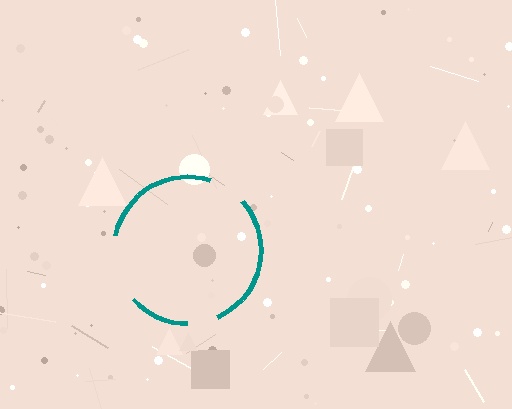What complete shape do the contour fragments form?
The contour fragments form a circle.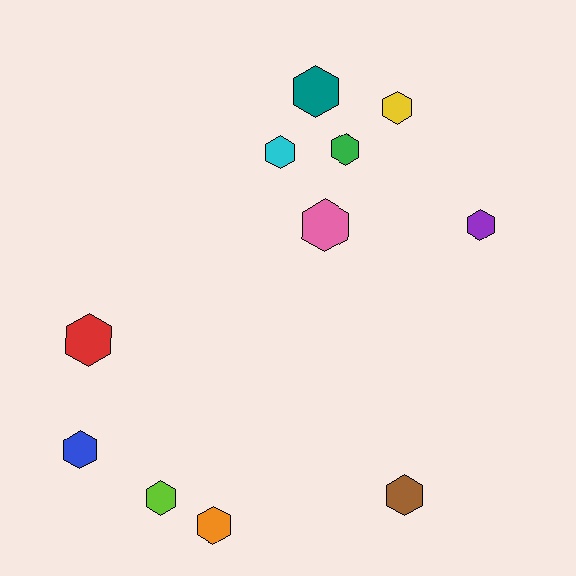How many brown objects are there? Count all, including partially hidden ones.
There is 1 brown object.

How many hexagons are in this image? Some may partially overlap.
There are 11 hexagons.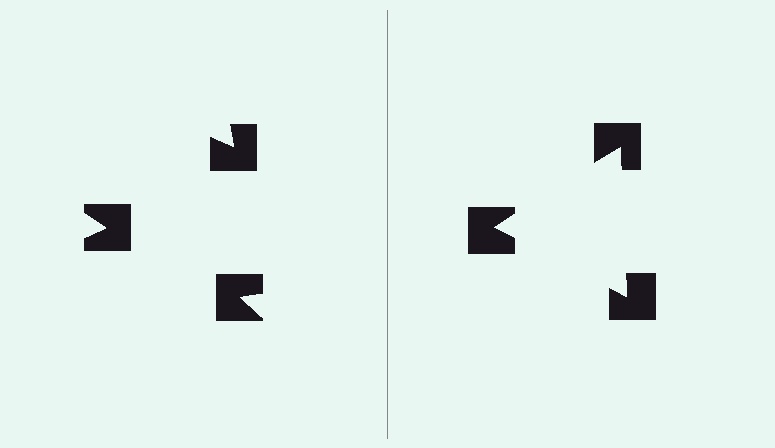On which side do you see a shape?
An illusory triangle appears on the right side. On the left side the wedge cuts are rotated, so no coherent shape forms.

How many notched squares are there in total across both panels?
6 — 3 on each side.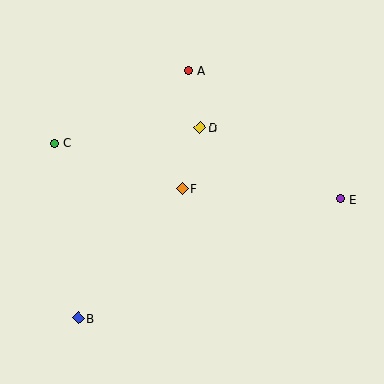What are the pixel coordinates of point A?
Point A is at (189, 71).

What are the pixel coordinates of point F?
Point F is at (183, 189).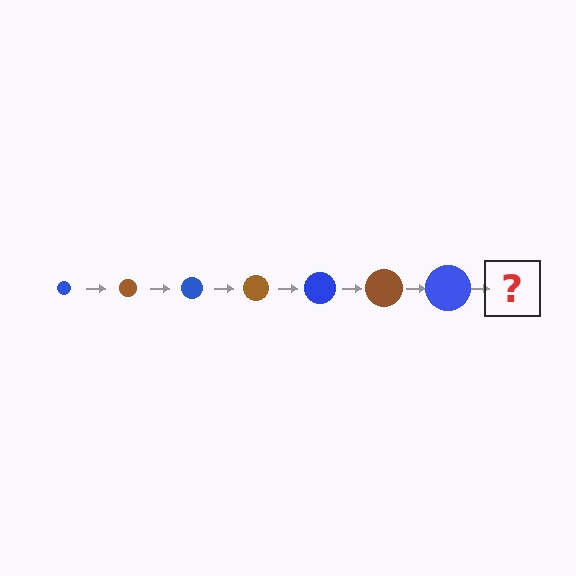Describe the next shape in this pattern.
It should be a brown circle, larger than the previous one.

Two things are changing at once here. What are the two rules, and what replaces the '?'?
The two rules are that the circle grows larger each step and the color cycles through blue and brown. The '?' should be a brown circle, larger than the previous one.